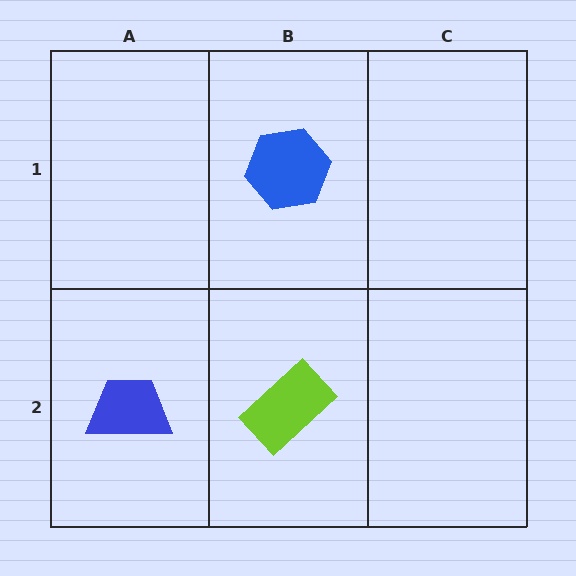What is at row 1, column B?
A blue hexagon.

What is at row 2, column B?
A lime rectangle.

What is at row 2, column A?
A blue trapezoid.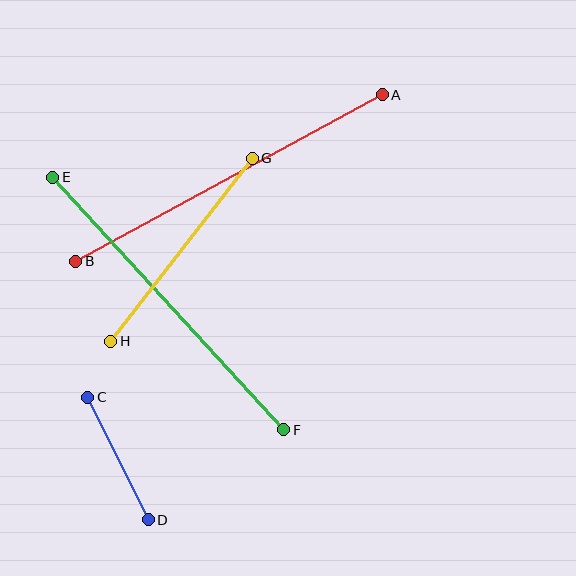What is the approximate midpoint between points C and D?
The midpoint is at approximately (118, 458) pixels.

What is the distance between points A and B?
The distance is approximately 349 pixels.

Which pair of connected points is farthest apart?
Points A and B are farthest apart.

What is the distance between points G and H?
The distance is approximately 232 pixels.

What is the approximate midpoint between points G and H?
The midpoint is at approximately (182, 250) pixels.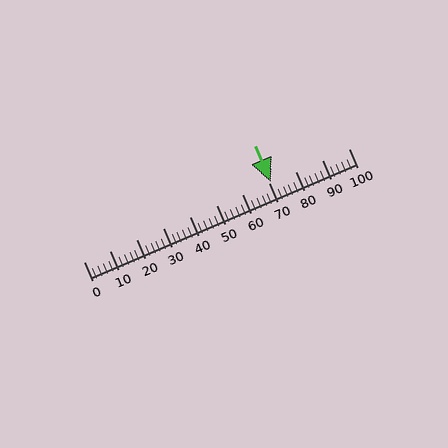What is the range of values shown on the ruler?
The ruler shows values from 0 to 100.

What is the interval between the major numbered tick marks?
The major tick marks are spaced 10 units apart.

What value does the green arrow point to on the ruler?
The green arrow points to approximately 71.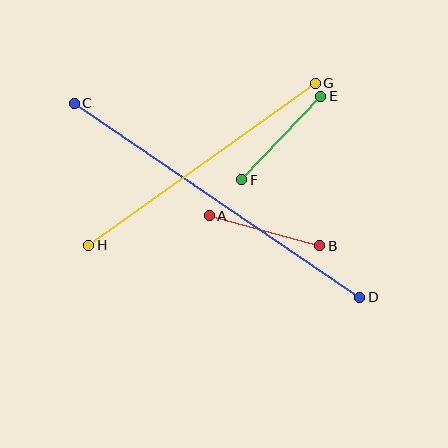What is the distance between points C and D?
The distance is approximately 346 pixels.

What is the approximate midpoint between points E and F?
The midpoint is at approximately (281, 138) pixels.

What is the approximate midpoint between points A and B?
The midpoint is at approximately (265, 231) pixels.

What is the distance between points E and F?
The distance is approximately 115 pixels.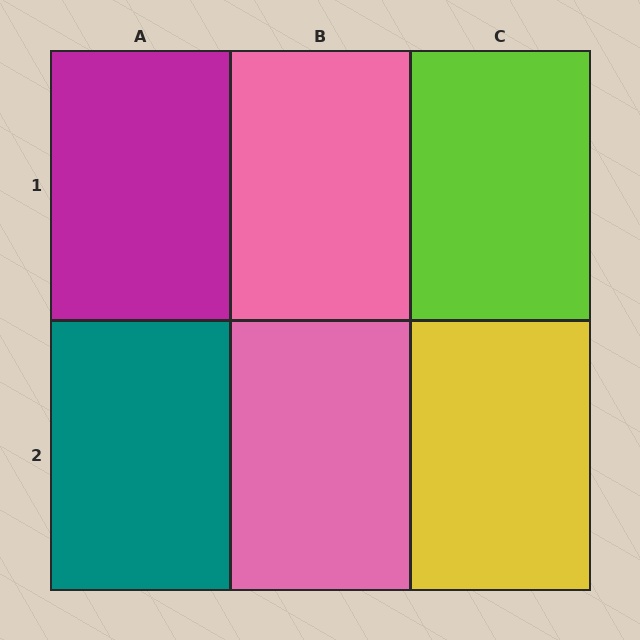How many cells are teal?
1 cell is teal.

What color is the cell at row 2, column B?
Pink.